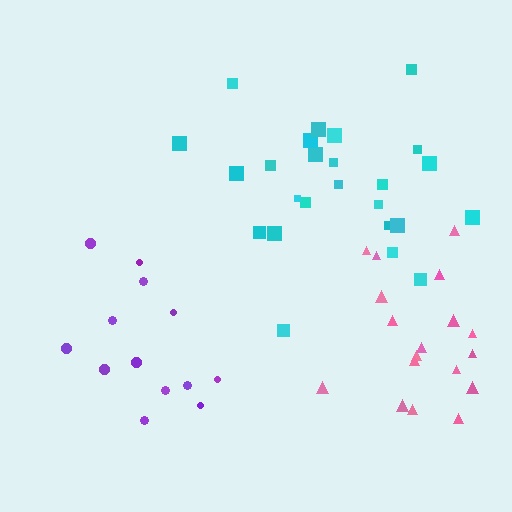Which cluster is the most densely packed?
Pink.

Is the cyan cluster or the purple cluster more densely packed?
Cyan.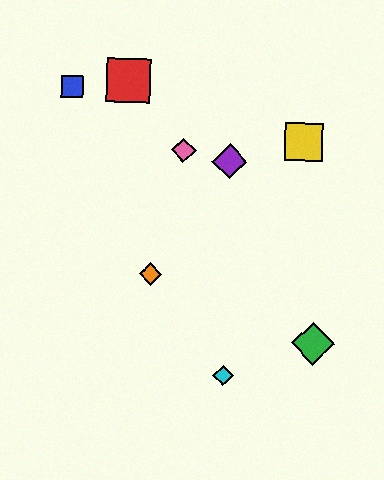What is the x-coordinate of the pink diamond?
The pink diamond is at x≈184.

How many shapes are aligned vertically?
2 shapes (the purple diamond, the cyan diamond) are aligned vertically.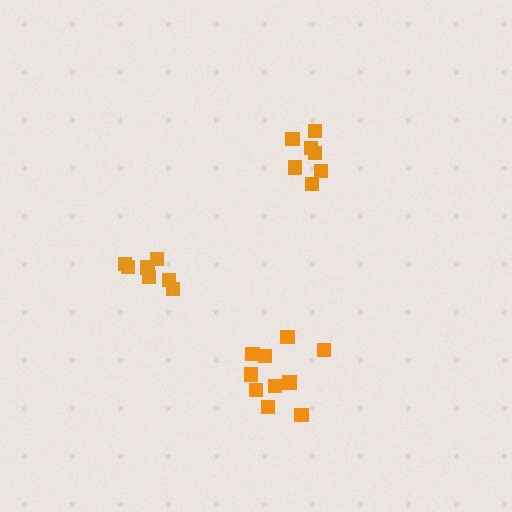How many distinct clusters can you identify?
There are 3 distinct clusters.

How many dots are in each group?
Group 1: 7 dots, Group 2: 10 dots, Group 3: 7 dots (24 total).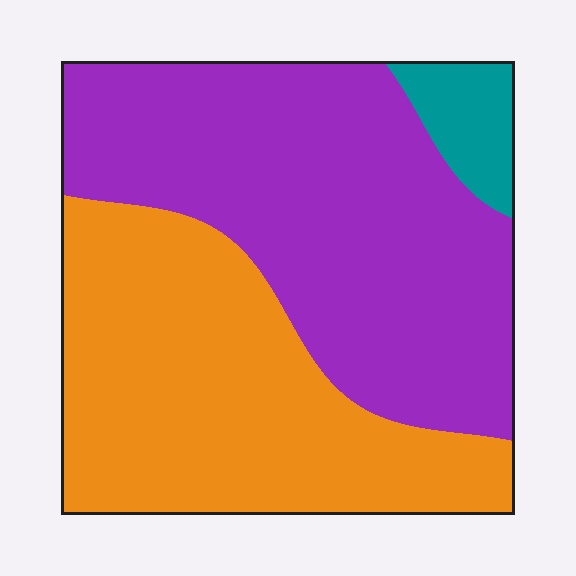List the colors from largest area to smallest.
From largest to smallest: purple, orange, teal.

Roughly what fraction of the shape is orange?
Orange takes up between a quarter and a half of the shape.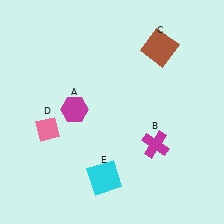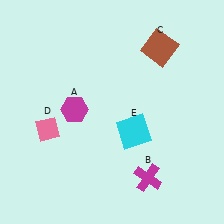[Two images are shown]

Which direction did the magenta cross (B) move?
The magenta cross (B) moved down.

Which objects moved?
The objects that moved are: the magenta cross (B), the cyan square (E).